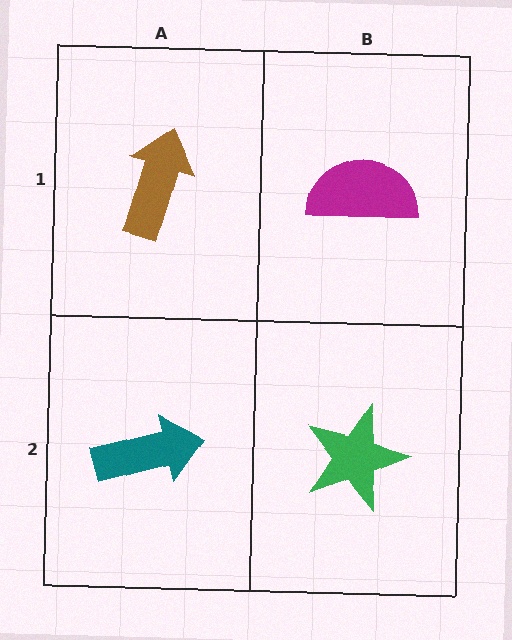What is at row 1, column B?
A magenta semicircle.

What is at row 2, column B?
A green star.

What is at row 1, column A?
A brown arrow.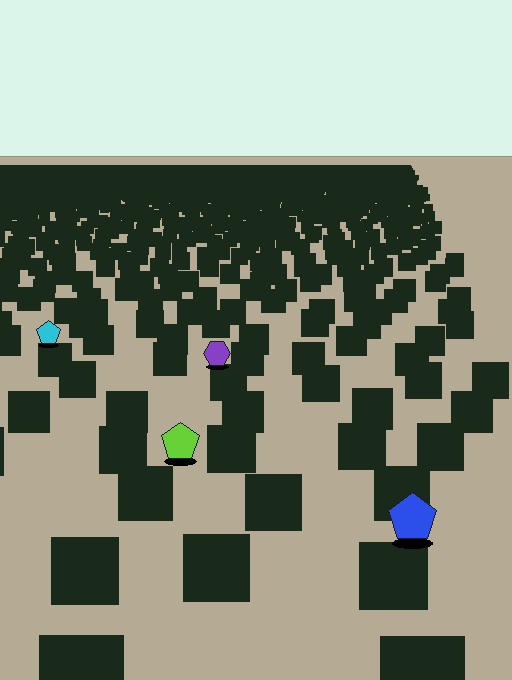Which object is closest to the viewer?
The blue pentagon is closest. The texture marks near it are larger and more spread out.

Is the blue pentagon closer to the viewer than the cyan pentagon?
Yes. The blue pentagon is closer — you can tell from the texture gradient: the ground texture is coarser near it.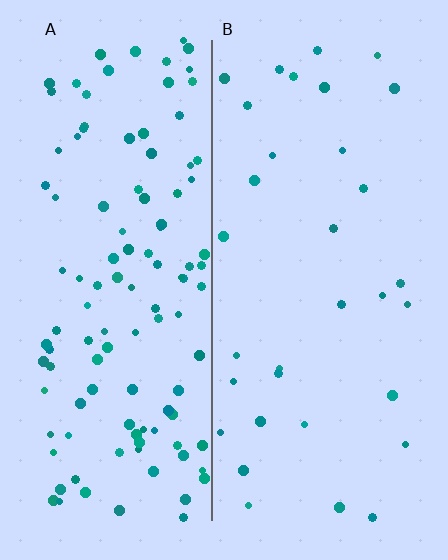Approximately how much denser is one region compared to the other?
Approximately 3.5× — region A over region B.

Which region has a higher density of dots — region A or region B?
A (the left).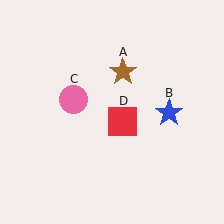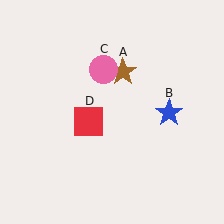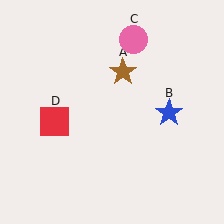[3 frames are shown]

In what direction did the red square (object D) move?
The red square (object D) moved left.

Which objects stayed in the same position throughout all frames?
Brown star (object A) and blue star (object B) remained stationary.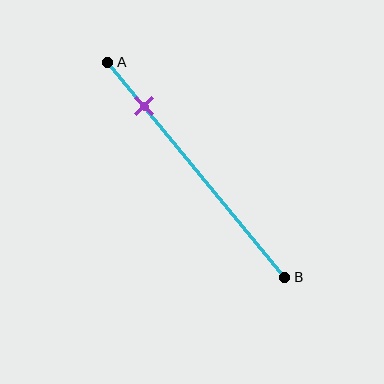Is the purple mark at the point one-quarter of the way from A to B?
No, the mark is at about 20% from A, not at the 25% one-quarter point.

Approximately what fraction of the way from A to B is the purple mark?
The purple mark is approximately 20% of the way from A to B.